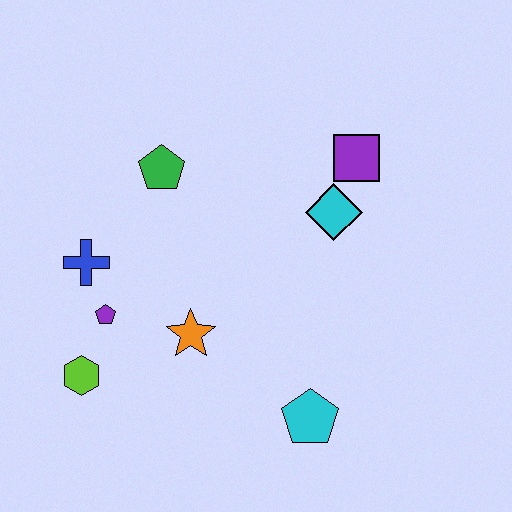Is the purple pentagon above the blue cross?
No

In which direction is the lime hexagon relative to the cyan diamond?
The lime hexagon is to the left of the cyan diamond.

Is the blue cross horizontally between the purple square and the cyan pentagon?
No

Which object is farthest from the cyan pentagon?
The green pentagon is farthest from the cyan pentagon.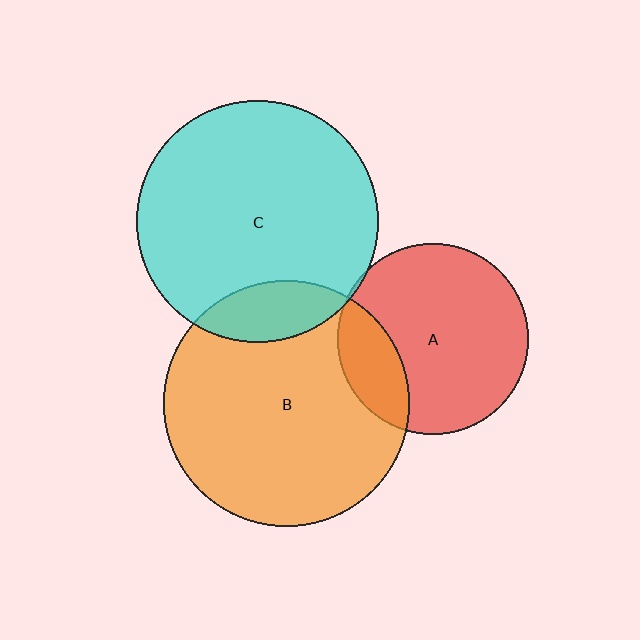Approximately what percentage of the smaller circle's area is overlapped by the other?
Approximately 15%.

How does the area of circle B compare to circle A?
Approximately 1.6 times.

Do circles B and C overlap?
Yes.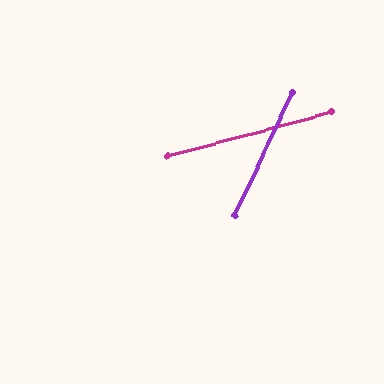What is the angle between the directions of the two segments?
Approximately 50 degrees.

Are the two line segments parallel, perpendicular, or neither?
Neither parallel nor perpendicular — they differ by about 50°.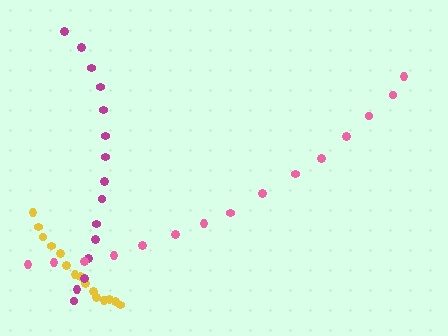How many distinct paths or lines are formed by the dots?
There are 3 distinct paths.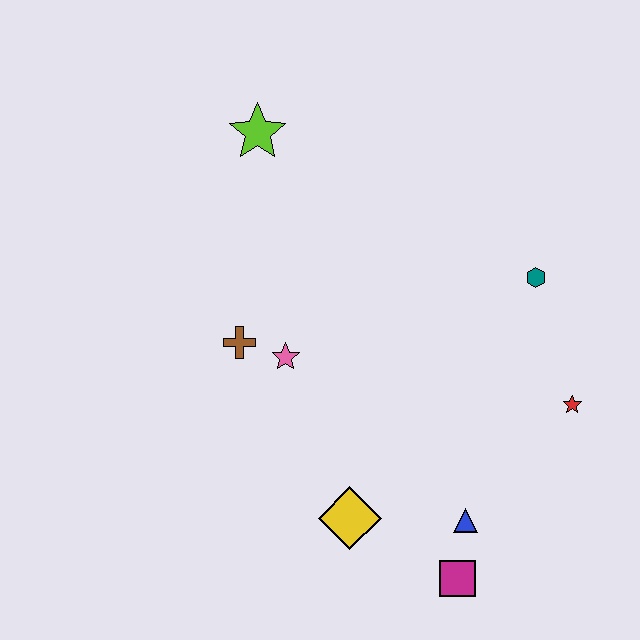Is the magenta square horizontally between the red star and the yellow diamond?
Yes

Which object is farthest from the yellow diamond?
The lime star is farthest from the yellow diamond.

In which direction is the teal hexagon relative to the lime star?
The teal hexagon is to the right of the lime star.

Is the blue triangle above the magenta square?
Yes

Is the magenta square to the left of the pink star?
No